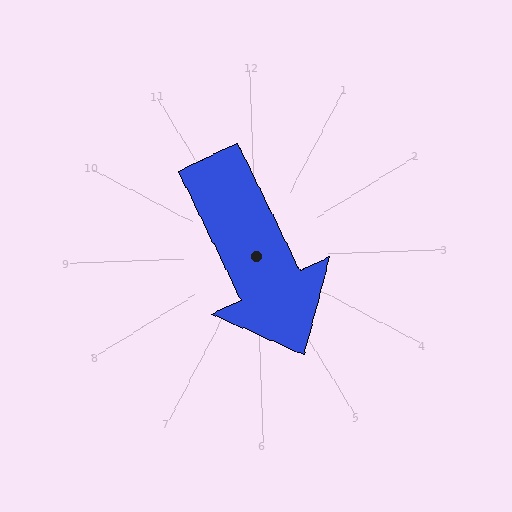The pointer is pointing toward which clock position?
Roughly 5 o'clock.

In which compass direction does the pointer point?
Southeast.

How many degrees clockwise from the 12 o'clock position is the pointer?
Approximately 156 degrees.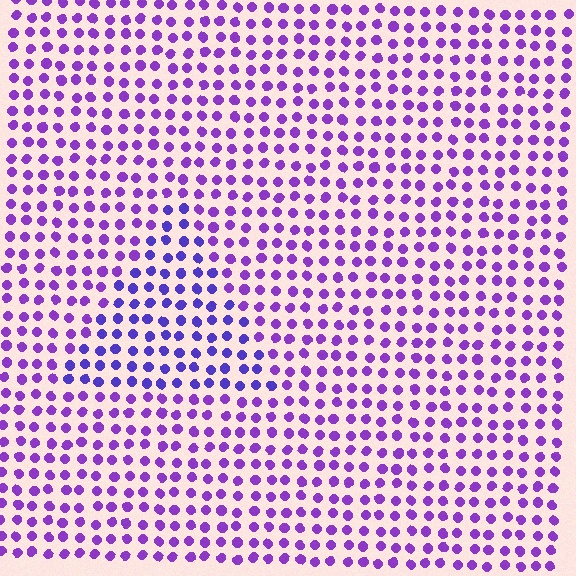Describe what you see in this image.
The image is filled with small purple elements in a uniform arrangement. A triangle-shaped region is visible where the elements are tinted to a slightly different hue, forming a subtle color boundary.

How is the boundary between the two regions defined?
The boundary is defined purely by a slight shift in hue (about 26 degrees). Spacing, size, and orientation are identical on both sides.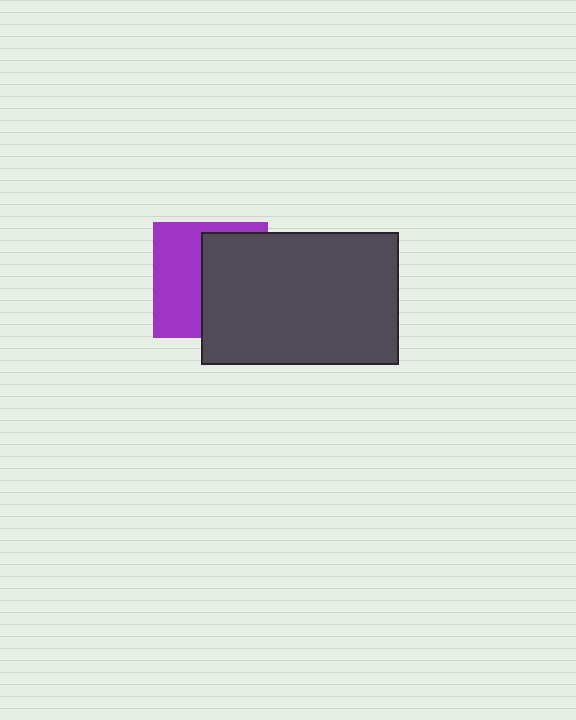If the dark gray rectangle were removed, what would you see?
You would see the complete purple square.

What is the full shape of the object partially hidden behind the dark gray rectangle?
The partially hidden object is a purple square.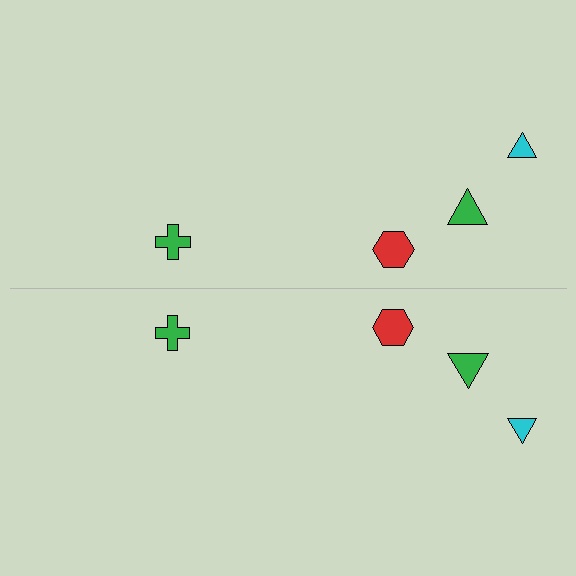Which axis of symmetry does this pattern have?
The pattern has a horizontal axis of symmetry running through the center of the image.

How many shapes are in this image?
There are 8 shapes in this image.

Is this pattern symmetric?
Yes, this pattern has bilateral (reflection) symmetry.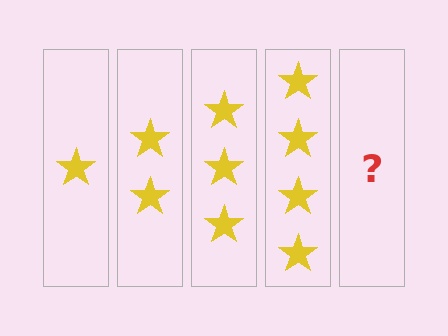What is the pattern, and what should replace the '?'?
The pattern is that each step adds one more star. The '?' should be 5 stars.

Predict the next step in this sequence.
The next step is 5 stars.